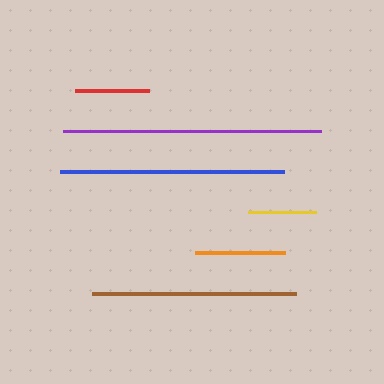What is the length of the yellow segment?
The yellow segment is approximately 69 pixels long.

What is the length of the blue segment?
The blue segment is approximately 224 pixels long.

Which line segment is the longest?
The purple line is the longest at approximately 258 pixels.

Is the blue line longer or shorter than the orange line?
The blue line is longer than the orange line.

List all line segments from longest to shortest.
From longest to shortest: purple, blue, brown, orange, red, yellow.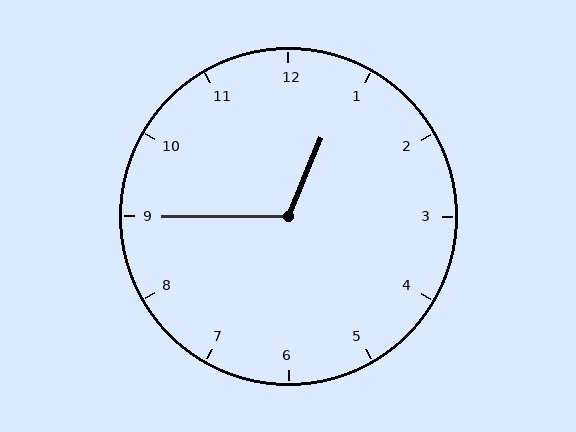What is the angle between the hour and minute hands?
Approximately 112 degrees.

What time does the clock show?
12:45.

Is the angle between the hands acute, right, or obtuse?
It is obtuse.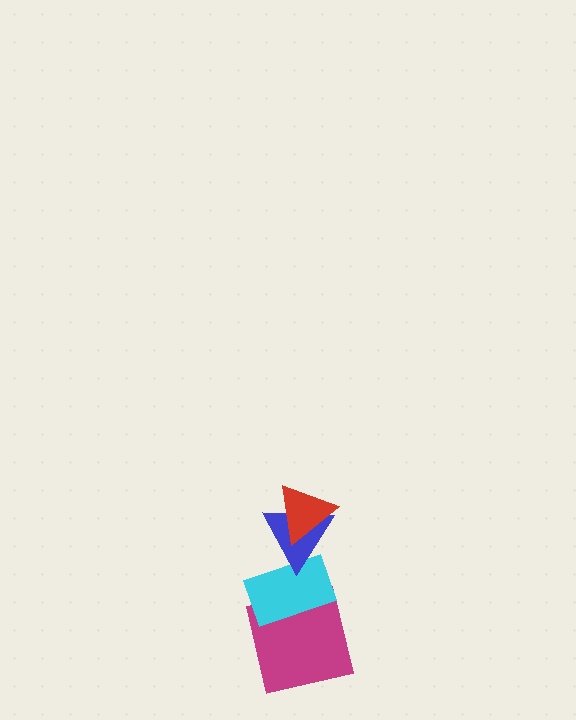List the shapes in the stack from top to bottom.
From top to bottom: the red triangle, the blue triangle, the cyan rectangle, the magenta square.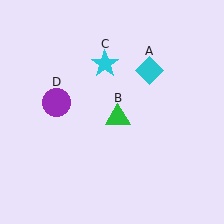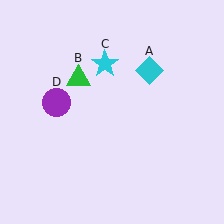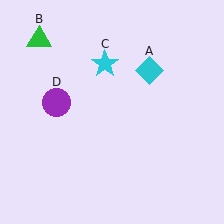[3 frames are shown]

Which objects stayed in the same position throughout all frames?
Cyan diamond (object A) and cyan star (object C) and purple circle (object D) remained stationary.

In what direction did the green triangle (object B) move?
The green triangle (object B) moved up and to the left.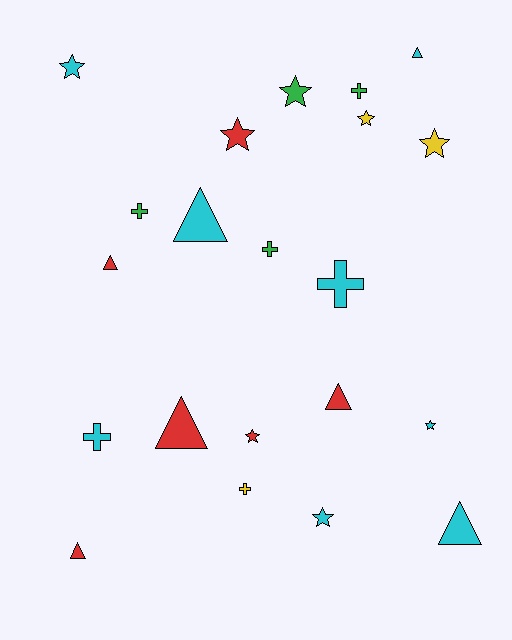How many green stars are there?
There is 1 green star.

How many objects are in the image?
There are 21 objects.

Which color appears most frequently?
Cyan, with 8 objects.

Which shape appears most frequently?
Star, with 8 objects.